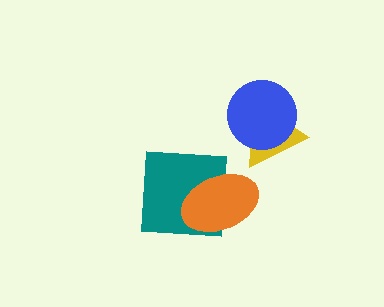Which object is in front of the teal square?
The orange ellipse is in front of the teal square.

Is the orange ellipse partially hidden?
No, no other shape covers it.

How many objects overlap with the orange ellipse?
1 object overlaps with the orange ellipse.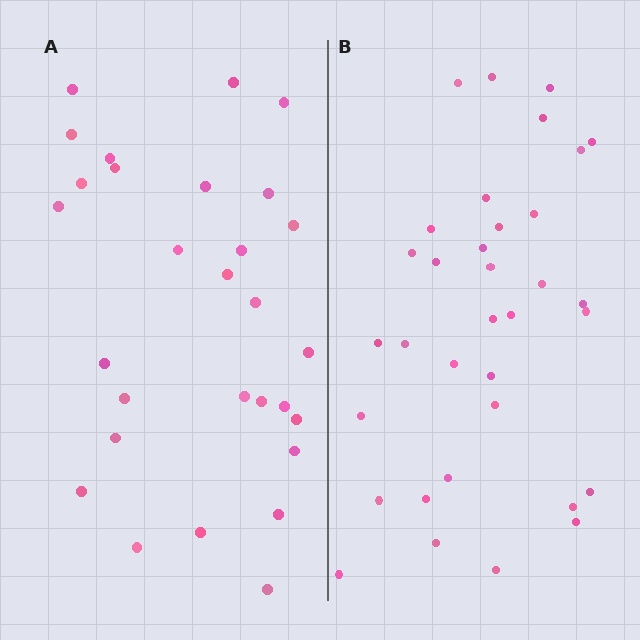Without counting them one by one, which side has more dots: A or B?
Region B (the right region) has more dots.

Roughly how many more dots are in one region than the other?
Region B has about 5 more dots than region A.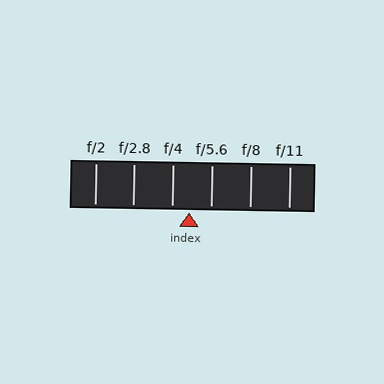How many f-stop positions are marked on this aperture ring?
There are 6 f-stop positions marked.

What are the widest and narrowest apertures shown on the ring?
The widest aperture shown is f/2 and the narrowest is f/11.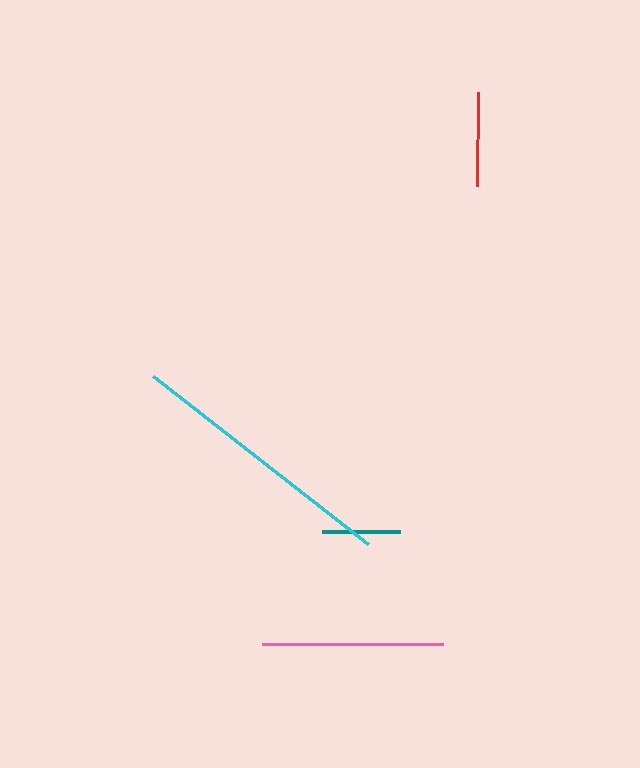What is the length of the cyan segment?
The cyan segment is approximately 273 pixels long.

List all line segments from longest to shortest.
From longest to shortest: cyan, pink, red, teal.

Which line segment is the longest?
The cyan line is the longest at approximately 273 pixels.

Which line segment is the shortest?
The teal line is the shortest at approximately 78 pixels.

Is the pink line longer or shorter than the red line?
The pink line is longer than the red line.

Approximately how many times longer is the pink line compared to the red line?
The pink line is approximately 1.9 times the length of the red line.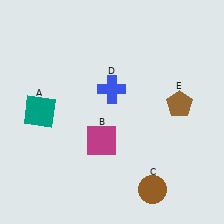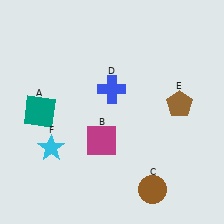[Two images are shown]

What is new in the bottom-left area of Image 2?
A cyan star (F) was added in the bottom-left area of Image 2.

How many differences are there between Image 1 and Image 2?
There is 1 difference between the two images.